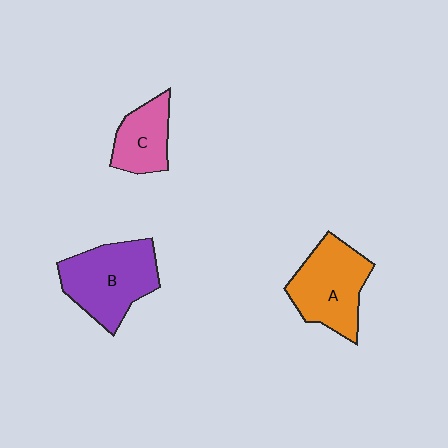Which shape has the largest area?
Shape B (purple).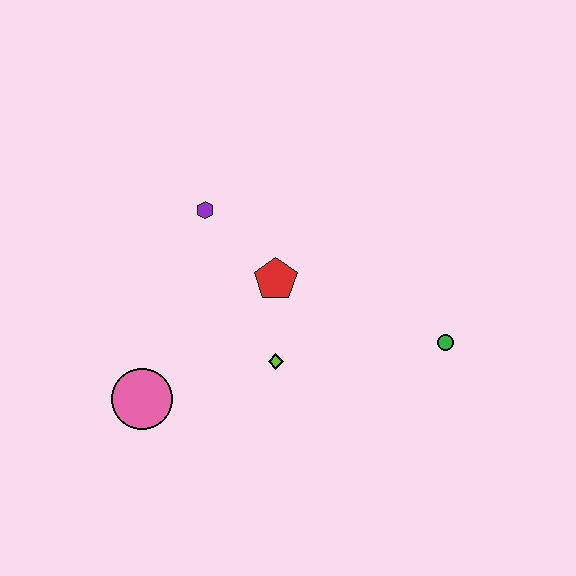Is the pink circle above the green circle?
No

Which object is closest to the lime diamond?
The red pentagon is closest to the lime diamond.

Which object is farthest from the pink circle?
The green circle is farthest from the pink circle.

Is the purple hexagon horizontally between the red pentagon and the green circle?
No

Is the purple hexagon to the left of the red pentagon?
Yes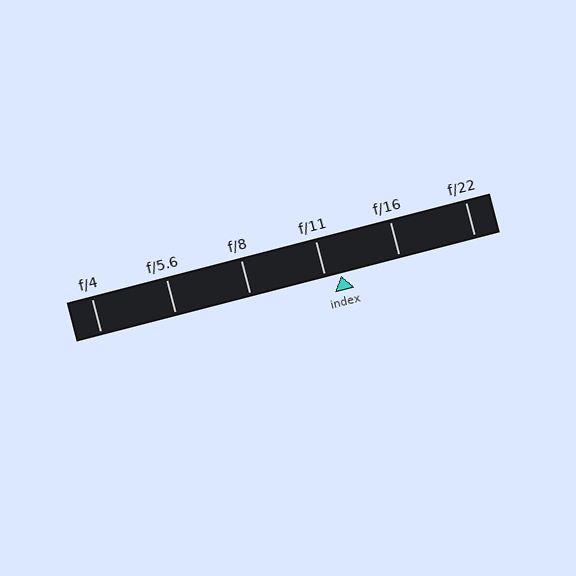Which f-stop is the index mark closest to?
The index mark is closest to f/11.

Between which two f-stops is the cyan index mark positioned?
The index mark is between f/11 and f/16.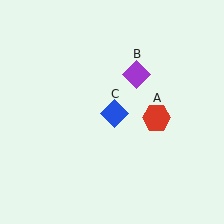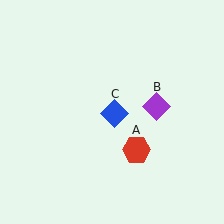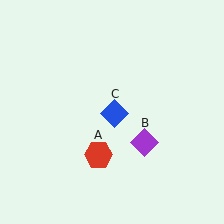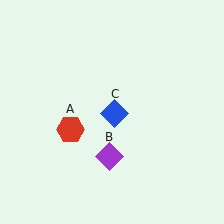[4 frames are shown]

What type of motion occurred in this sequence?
The red hexagon (object A), purple diamond (object B) rotated clockwise around the center of the scene.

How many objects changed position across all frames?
2 objects changed position: red hexagon (object A), purple diamond (object B).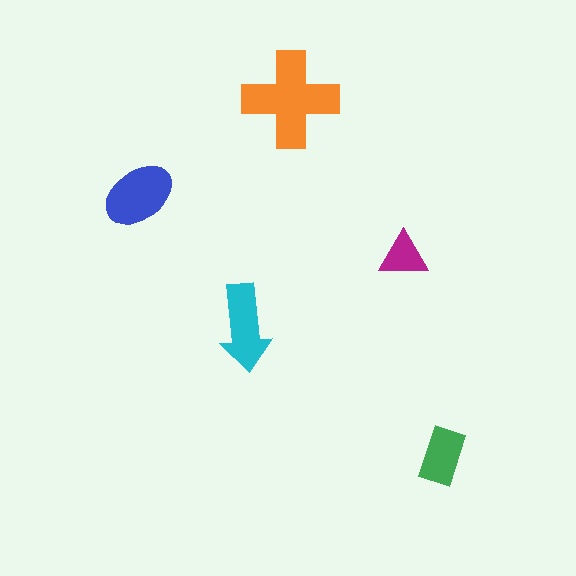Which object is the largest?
The orange cross.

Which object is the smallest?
The magenta triangle.